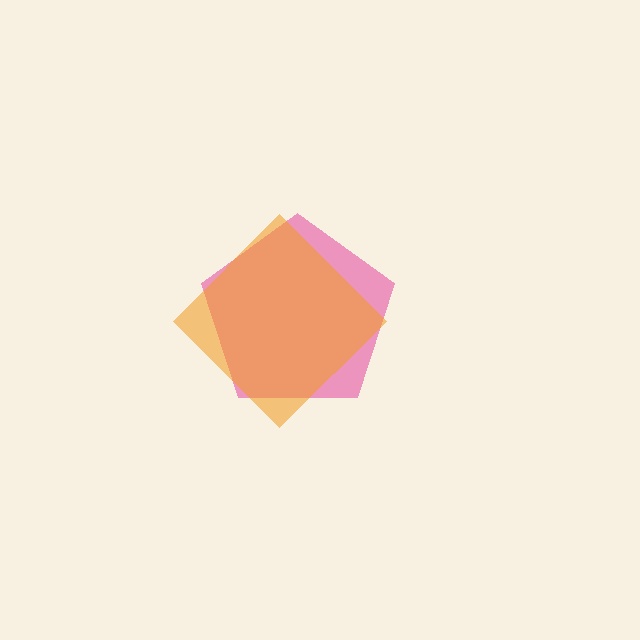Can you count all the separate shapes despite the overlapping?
Yes, there are 2 separate shapes.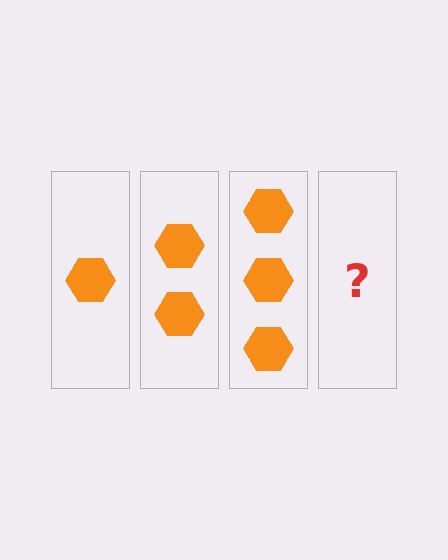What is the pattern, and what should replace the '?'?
The pattern is that each step adds one more hexagon. The '?' should be 4 hexagons.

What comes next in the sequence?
The next element should be 4 hexagons.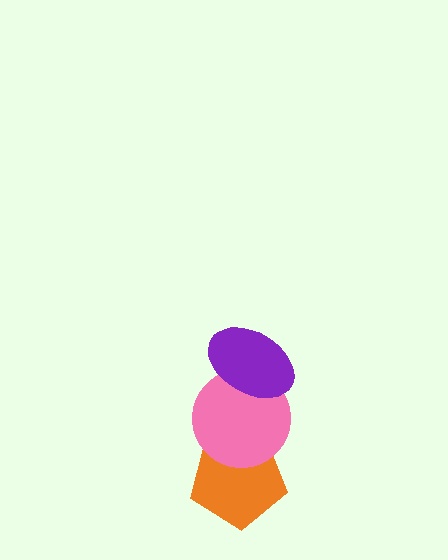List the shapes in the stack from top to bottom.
From top to bottom: the purple ellipse, the pink circle, the orange pentagon.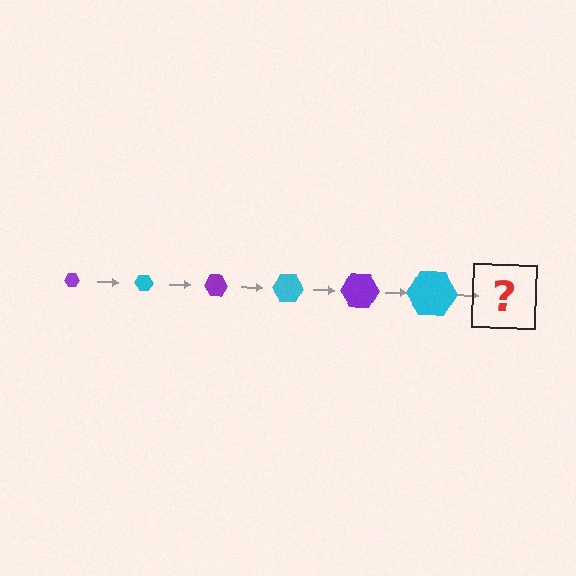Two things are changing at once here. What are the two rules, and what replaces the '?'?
The two rules are that the hexagon grows larger each step and the color cycles through purple and cyan. The '?' should be a purple hexagon, larger than the previous one.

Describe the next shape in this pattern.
It should be a purple hexagon, larger than the previous one.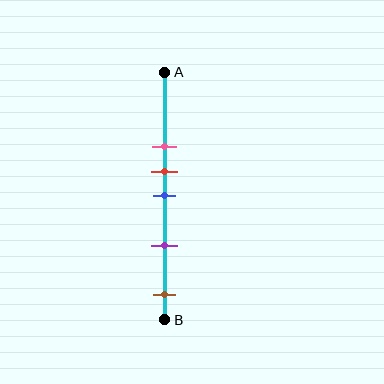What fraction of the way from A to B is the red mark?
The red mark is approximately 40% (0.4) of the way from A to B.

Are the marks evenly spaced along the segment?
No, the marks are not evenly spaced.